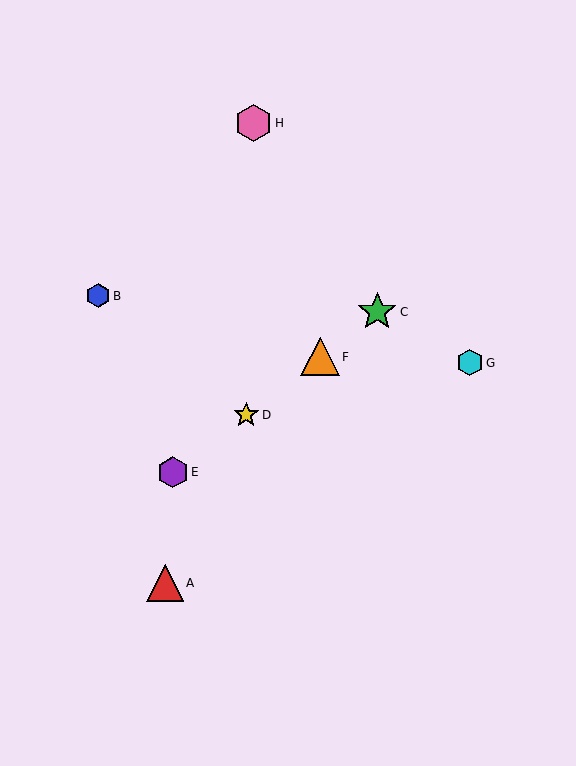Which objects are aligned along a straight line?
Objects C, D, E, F are aligned along a straight line.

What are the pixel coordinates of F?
Object F is at (320, 357).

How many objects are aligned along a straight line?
4 objects (C, D, E, F) are aligned along a straight line.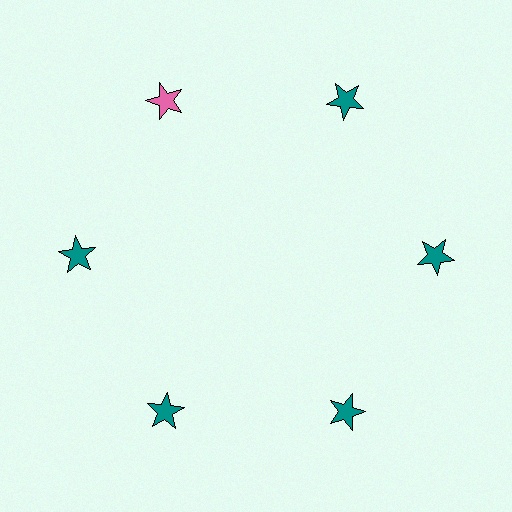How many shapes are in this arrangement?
There are 6 shapes arranged in a ring pattern.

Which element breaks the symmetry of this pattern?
The pink star at roughly the 11 o'clock position breaks the symmetry. All other shapes are teal stars.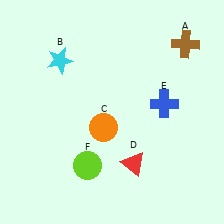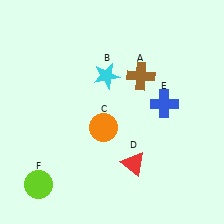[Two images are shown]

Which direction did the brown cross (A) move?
The brown cross (A) moved left.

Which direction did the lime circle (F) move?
The lime circle (F) moved left.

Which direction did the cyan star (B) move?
The cyan star (B) moved right.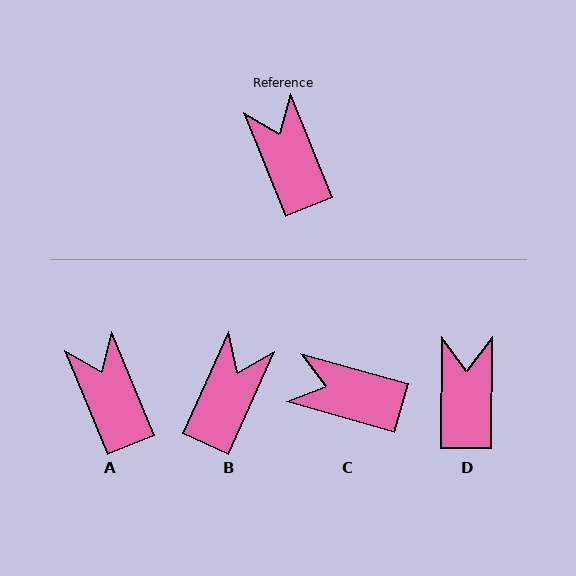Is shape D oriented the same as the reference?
No, it is off by about 23 degrees.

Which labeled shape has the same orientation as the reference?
A.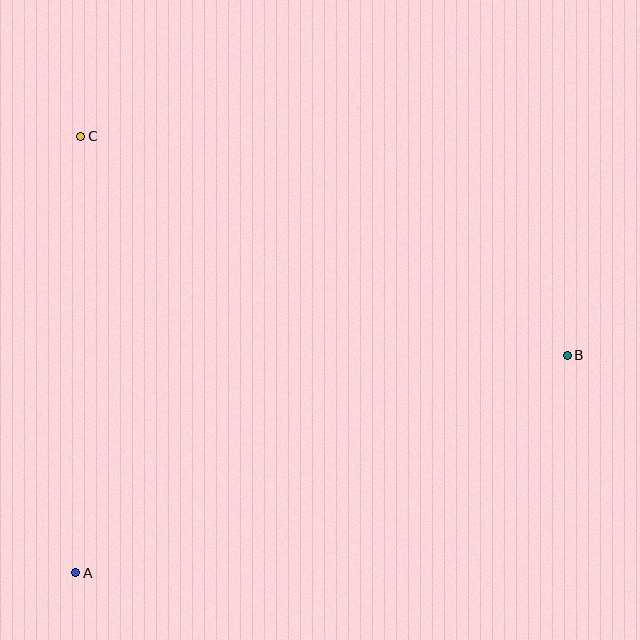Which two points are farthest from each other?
Points A and B are farthest from each other.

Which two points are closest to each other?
Points A and C are closest to each other.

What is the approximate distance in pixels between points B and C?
The distance between B and C is approximately 533 pixels.